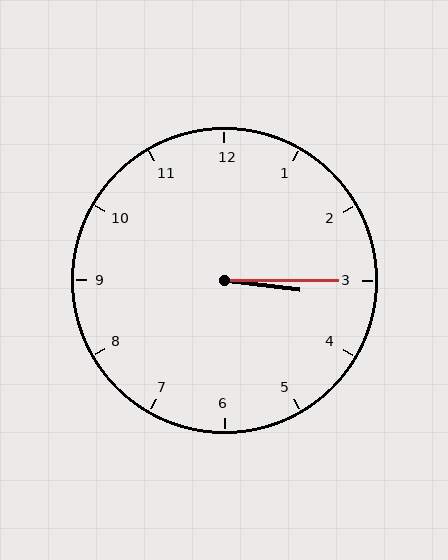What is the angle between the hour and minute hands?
Approximately 8 degrees.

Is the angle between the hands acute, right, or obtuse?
It is acute.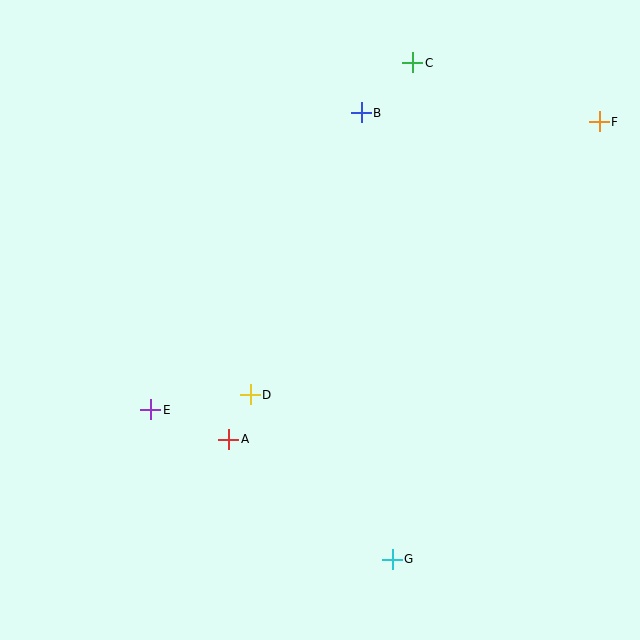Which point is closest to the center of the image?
Point D at (250, 395) is closest to the center.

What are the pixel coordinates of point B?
Point B is at (361, 113).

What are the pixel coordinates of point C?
Point C is at (413, 63).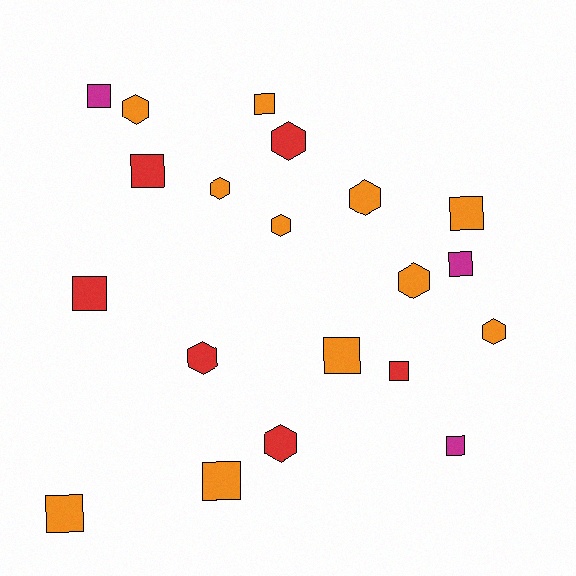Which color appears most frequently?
Orange, with 11 objects.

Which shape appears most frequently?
Square, with 11 objects.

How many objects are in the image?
There are 20 objects.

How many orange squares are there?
There are 5 orange squares.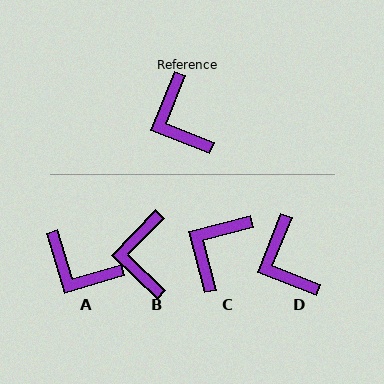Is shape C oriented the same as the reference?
No, it is off by about 54 degrees.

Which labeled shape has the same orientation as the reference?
D.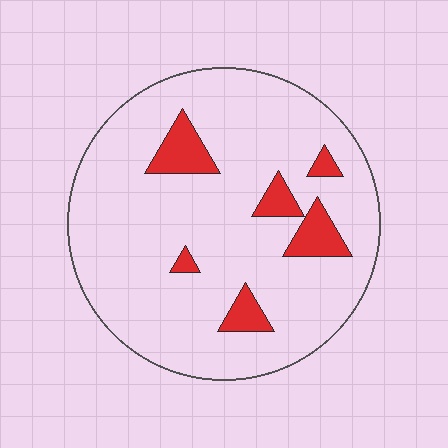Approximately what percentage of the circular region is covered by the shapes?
Approximately 10%.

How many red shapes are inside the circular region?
6.